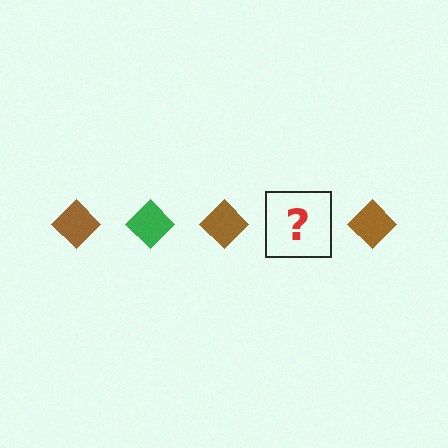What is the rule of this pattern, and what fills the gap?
The rule is that the pattern cycles through brown, green diamonds. The gap should be filled with a green diamond.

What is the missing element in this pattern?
The missing element is a green diamond.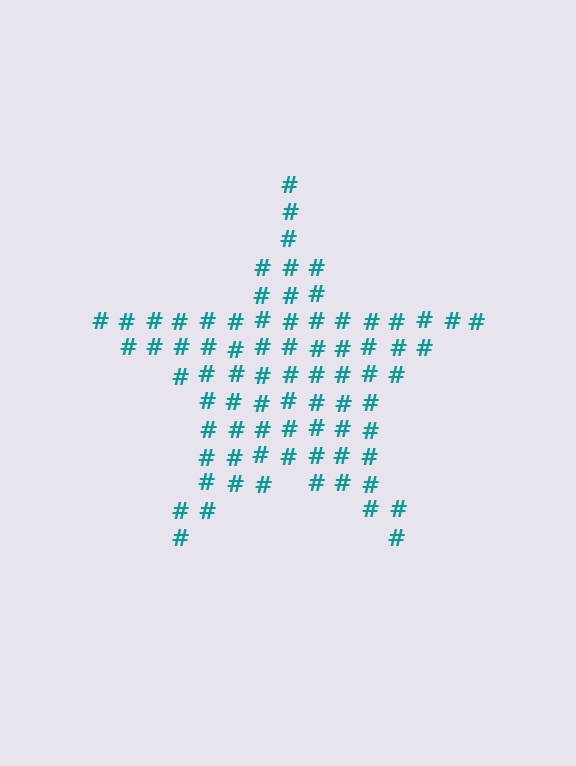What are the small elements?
The small elements are hash symbols.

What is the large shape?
The large shape is a star.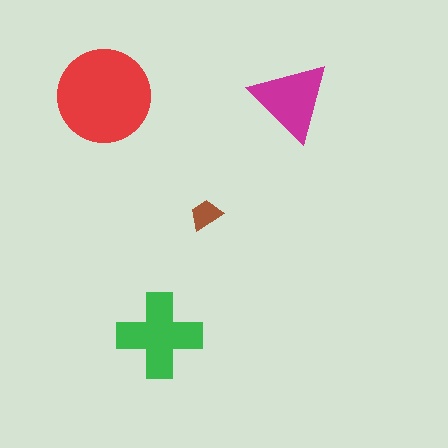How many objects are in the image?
There are 4 objects in the image.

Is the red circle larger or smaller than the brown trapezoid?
Larger.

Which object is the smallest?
The brown trapezoid.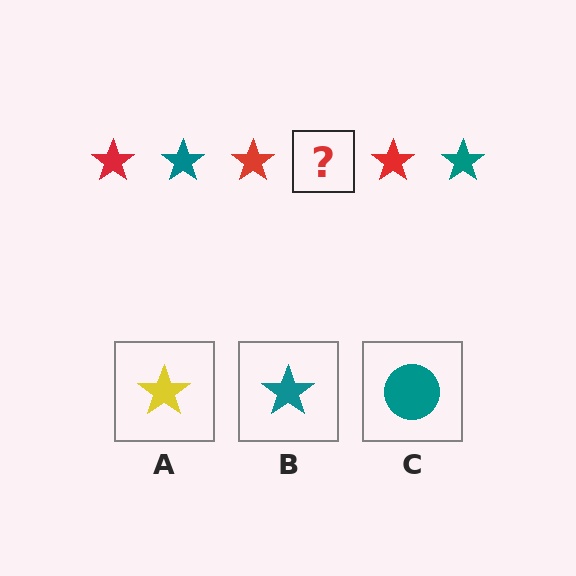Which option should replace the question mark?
Option B.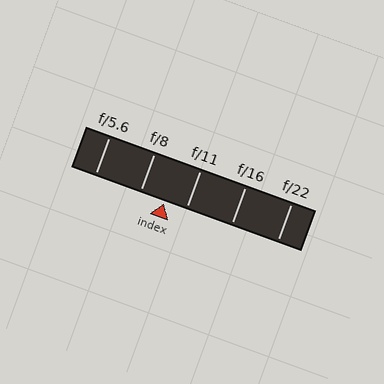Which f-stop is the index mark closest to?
The index mark is closest to f/11.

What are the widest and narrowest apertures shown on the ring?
The widest aperture shown is f/5.6 and the narrowest is f/22.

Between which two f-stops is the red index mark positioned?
The index mark is between f/8 and f/11.